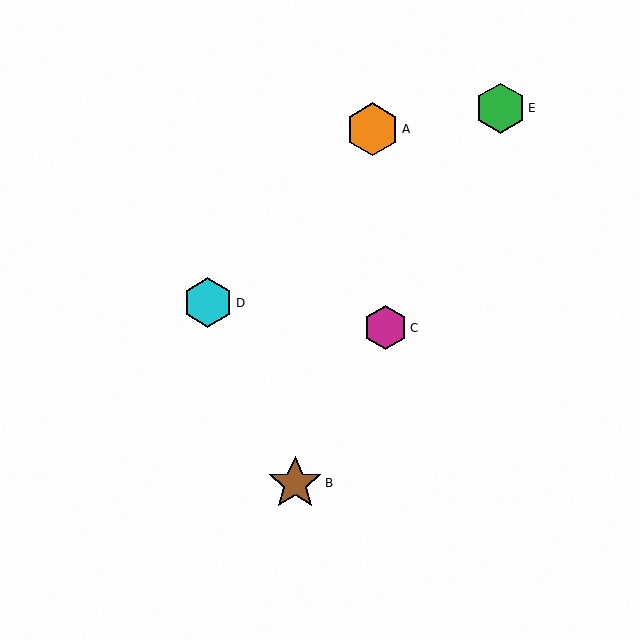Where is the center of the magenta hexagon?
The center of the magenta hexagon is at (385, 328).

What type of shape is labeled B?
Shape B is a brown star.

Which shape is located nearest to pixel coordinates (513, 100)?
The green hexagon (labeled E) at (500, 108) is nearest to that location.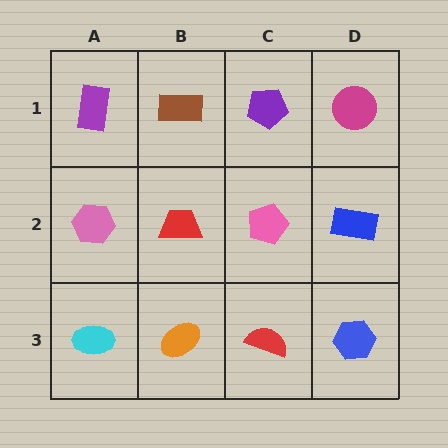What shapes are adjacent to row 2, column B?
A brown rectangle (row 1, column B), an orange ellipse (row 3, column B), a pink hexagon (row 2, column A), a pink pentagon (row 2, column C).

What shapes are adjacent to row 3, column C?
A pink pentagon (row 2, column C), an orange ellipse (row 3, column B), a blue hexagon (row 3, column D).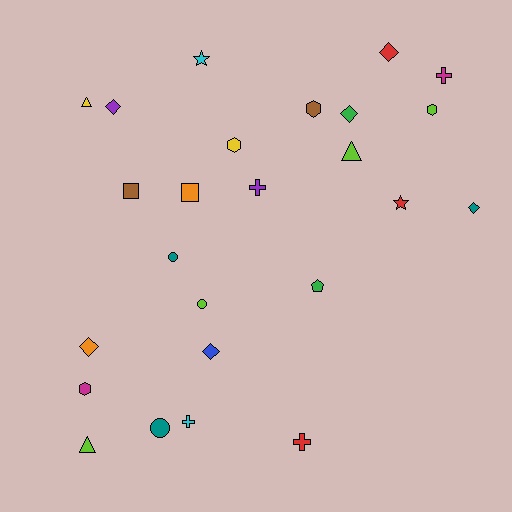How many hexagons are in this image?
There are 4 hexagons.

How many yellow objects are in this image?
There are 2 yellow objects.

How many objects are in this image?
There are 25 objects.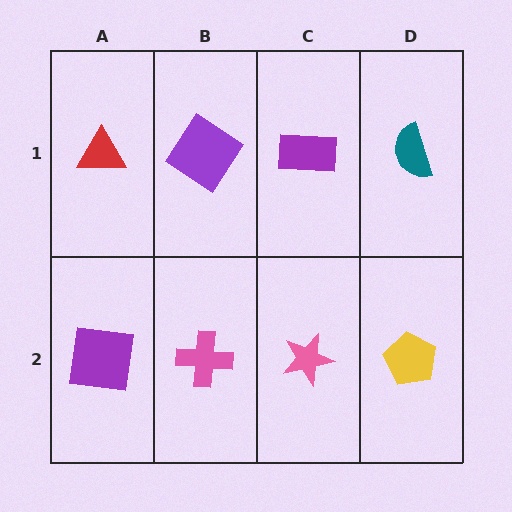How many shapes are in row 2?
4 shapes.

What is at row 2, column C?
A pink star.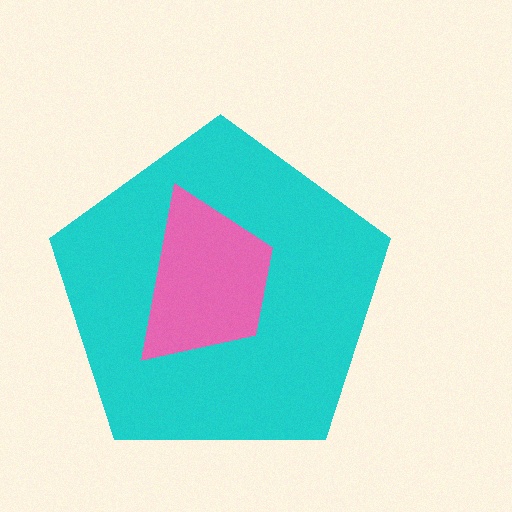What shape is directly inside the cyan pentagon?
The pink trapezoid.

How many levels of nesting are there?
2.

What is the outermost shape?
The cyan pentagon.